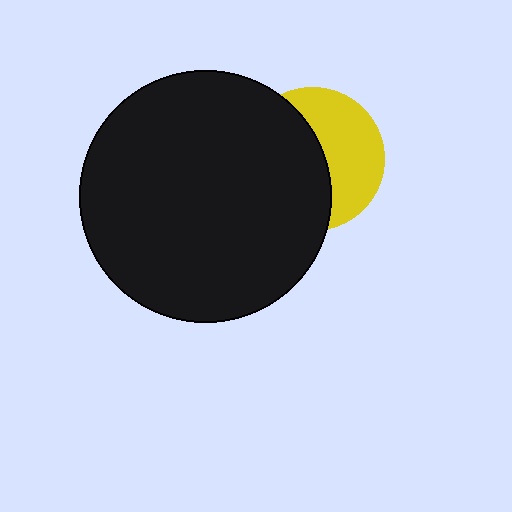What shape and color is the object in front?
The object in front is a black circle.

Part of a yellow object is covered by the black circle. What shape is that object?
It is a circle.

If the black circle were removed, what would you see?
You would see the complete yellow circle.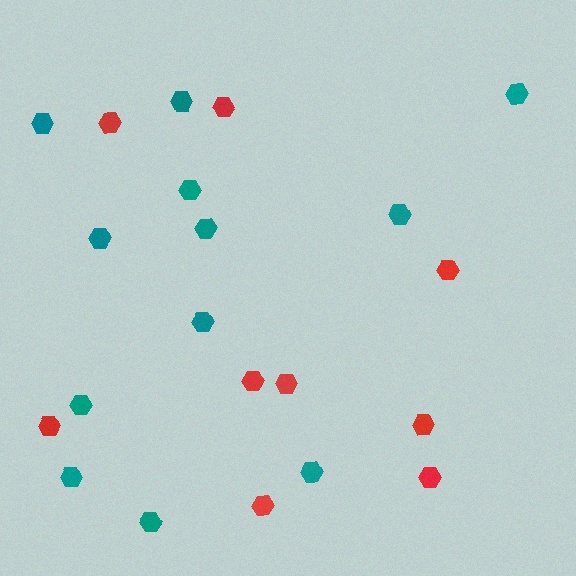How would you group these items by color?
There are 2 groups: one group of teal hexagons (12) and one group of red hexagons (9).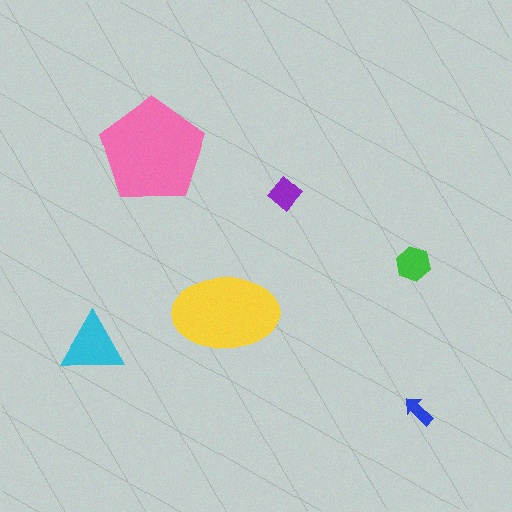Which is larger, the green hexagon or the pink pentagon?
The pink pentagon.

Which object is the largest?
The pink pentagon.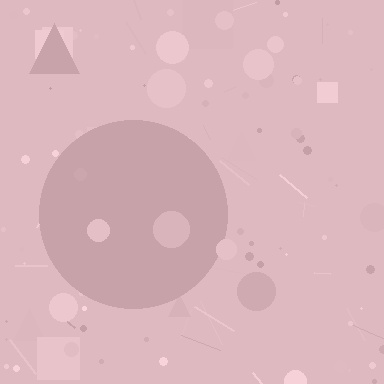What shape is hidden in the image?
A circle is hidden in the image.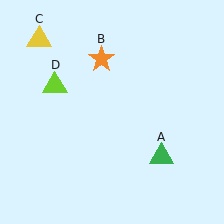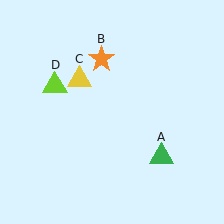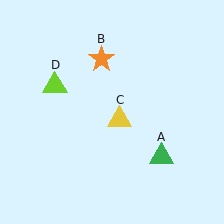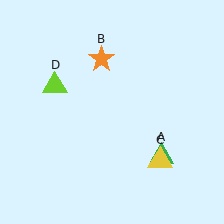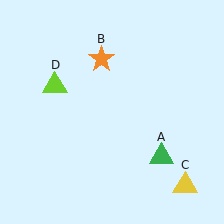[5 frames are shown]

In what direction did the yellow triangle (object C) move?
The yellow triangle (object C) moved down and to the right.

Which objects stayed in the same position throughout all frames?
Green triangle (object A) and orange star (object B) and lime triangle (object D) remained stationary.